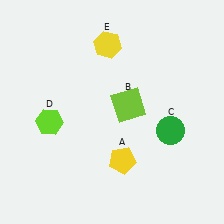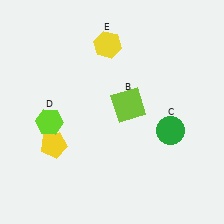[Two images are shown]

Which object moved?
The yellow pentagon (A) moved left.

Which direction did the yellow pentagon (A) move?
The yellow pentagon (A) moved left.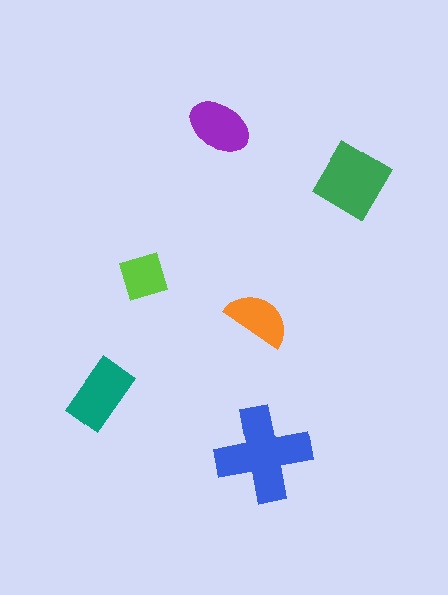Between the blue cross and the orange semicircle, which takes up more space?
The blue cross.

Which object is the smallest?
The lime square.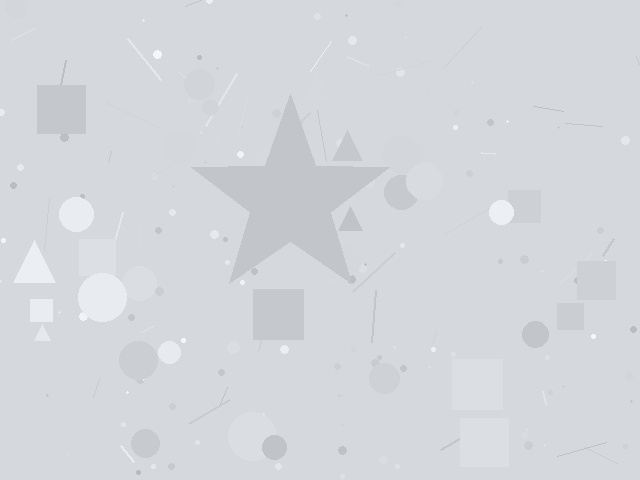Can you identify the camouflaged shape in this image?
The camouflaged shape is a star.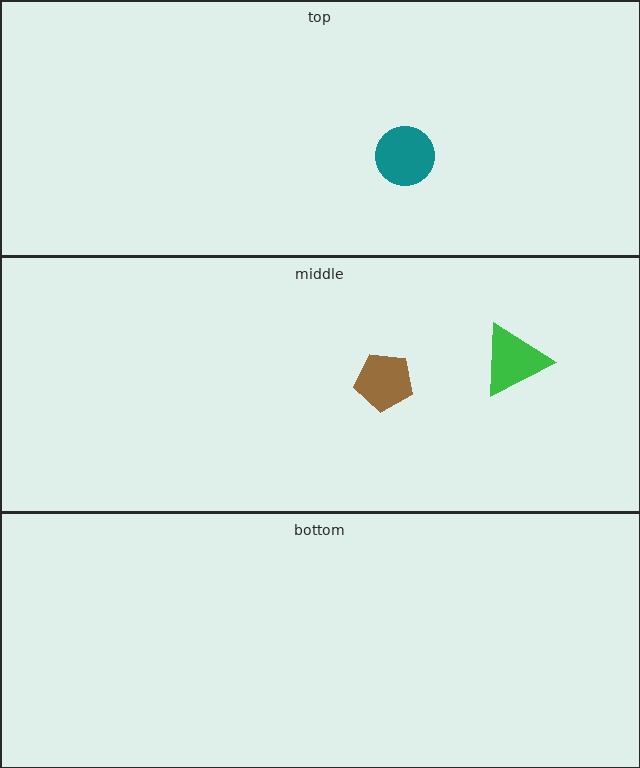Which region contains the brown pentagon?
The middle region.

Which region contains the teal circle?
The top region.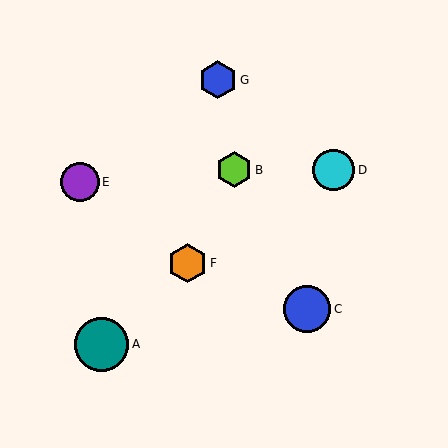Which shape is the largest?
The teal circle (labeled A) is the largest.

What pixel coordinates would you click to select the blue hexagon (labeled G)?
Click at (218, 80) to select the blue hexagon G.